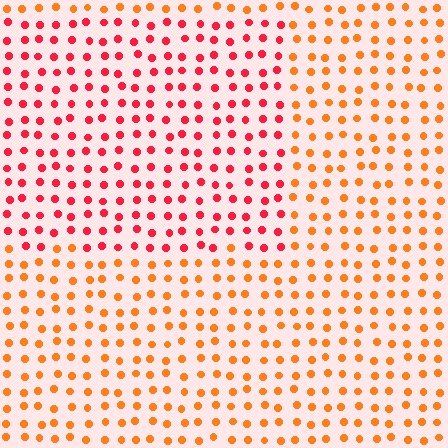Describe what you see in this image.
The image is filled with small orange elements in a uniform arrangement. A rectangle-shaped region is visible where the elements are tinted to a slightly different hue, forming a subtle color boundary.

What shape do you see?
I see a rectangle.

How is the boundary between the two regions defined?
The boundary is defined purely by a slight shift in hue (about 36 degrees). Spacing, size, and orientation are identical on both sides.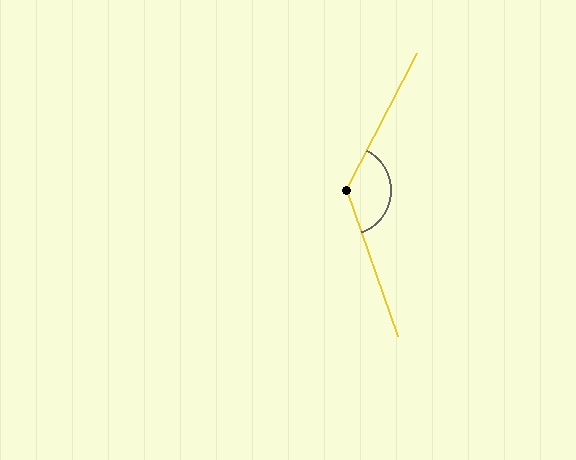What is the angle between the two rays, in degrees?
Approximately 133 degrees.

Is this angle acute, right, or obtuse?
It is obtuse.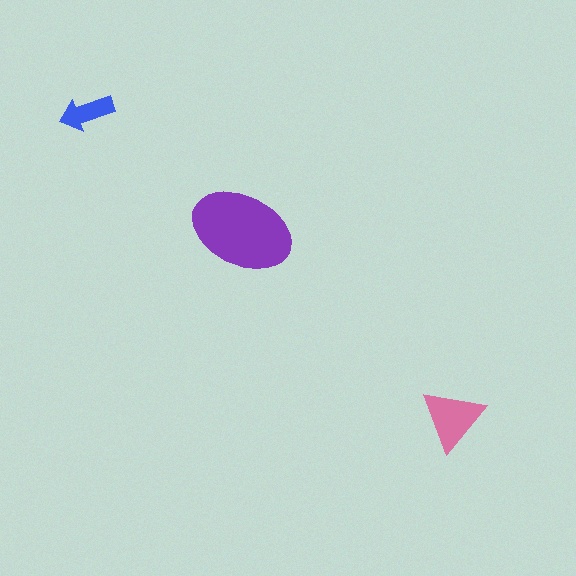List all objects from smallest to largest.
The blue arrow, the pink triangle, the purple ellipse.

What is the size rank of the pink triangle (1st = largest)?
2nd.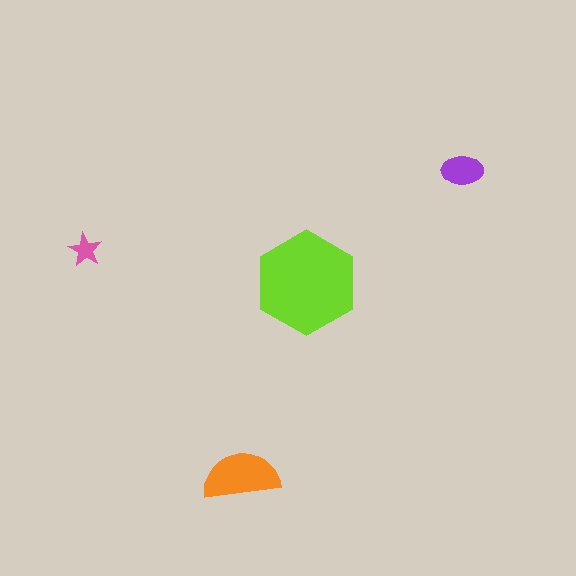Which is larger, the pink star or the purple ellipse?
The purple ellipse.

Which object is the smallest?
The pink star.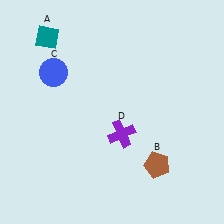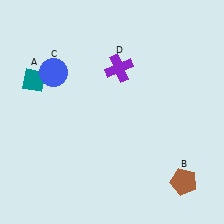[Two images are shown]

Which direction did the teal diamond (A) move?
The teal diamond (A) moved down.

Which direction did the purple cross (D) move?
The purple cross (D) moved up.